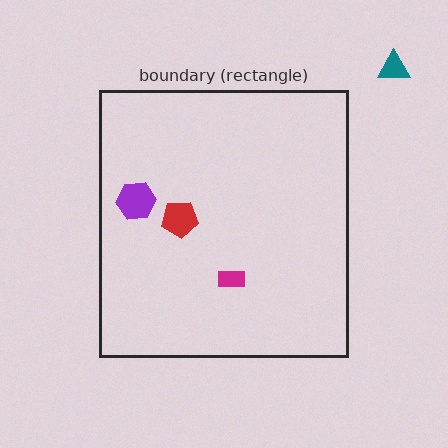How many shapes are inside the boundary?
3 inside, 1 outside.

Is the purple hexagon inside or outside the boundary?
Inside.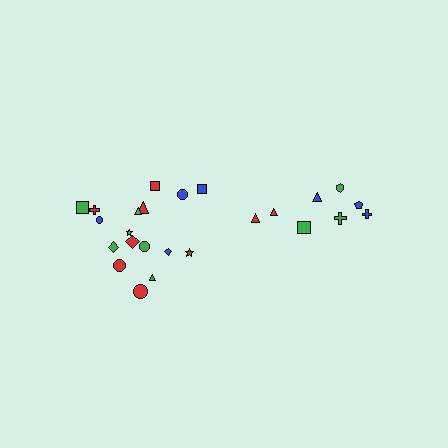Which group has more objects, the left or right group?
The left group.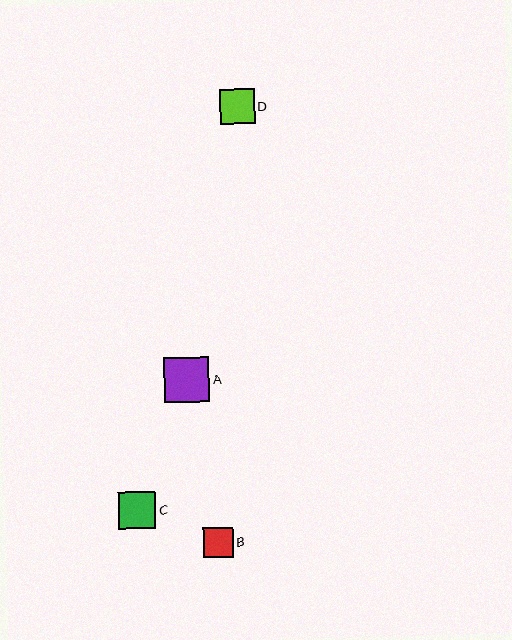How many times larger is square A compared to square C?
Square A is approximately 1.2 times the size of square C.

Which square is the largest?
Square A is the largest with a size of approximately 45 pixels.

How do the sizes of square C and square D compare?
Square C and square D are approximately the same size.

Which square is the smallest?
Square B is the smallest with a size of approximately 29 pixels.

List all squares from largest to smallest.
From largest to smallest: A, C, D, B.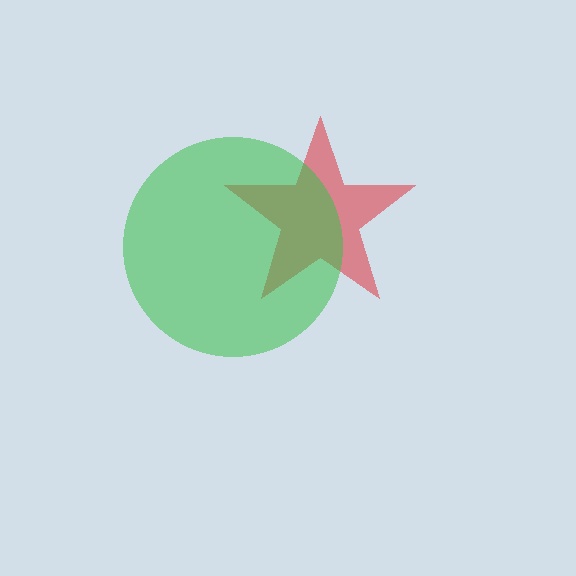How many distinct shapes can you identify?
There are 2 distinct shapes: a red star, a green circle.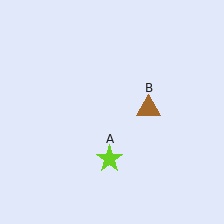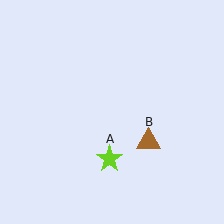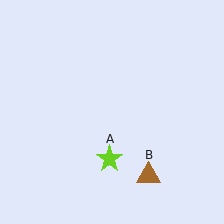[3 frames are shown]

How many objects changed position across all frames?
1 object changed position: brown triangle (object B).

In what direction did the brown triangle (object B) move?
The brown triangle (object B) moved down.